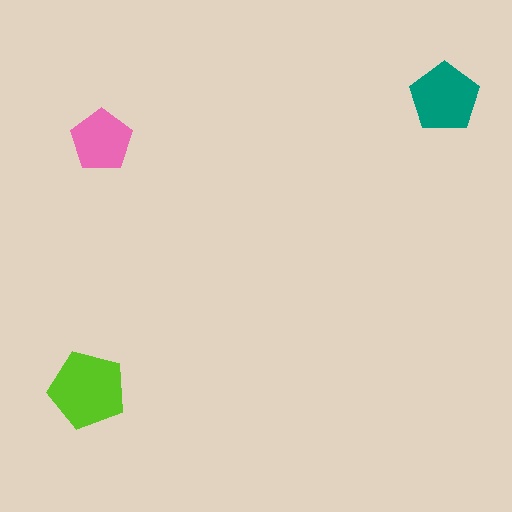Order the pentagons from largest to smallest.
the lime one, the teal one, the pink one.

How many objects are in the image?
There are 3 objects in the image.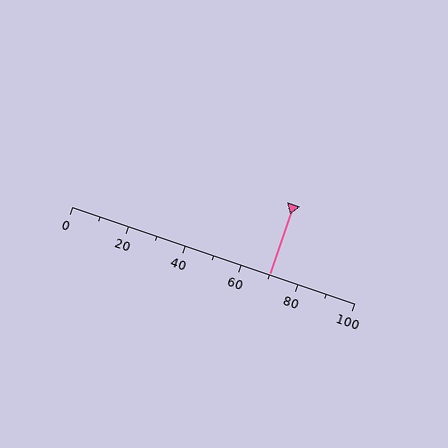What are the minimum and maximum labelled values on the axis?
The axis runs from 0 to 100.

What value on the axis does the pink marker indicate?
The marker indicates approximately 70.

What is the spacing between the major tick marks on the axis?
The major ticks are spaced 20 apart.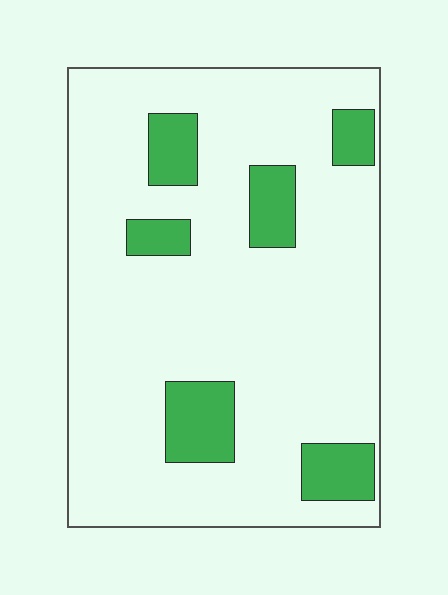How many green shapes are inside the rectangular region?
6.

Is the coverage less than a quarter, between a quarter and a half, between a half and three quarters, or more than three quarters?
Less than a quarter.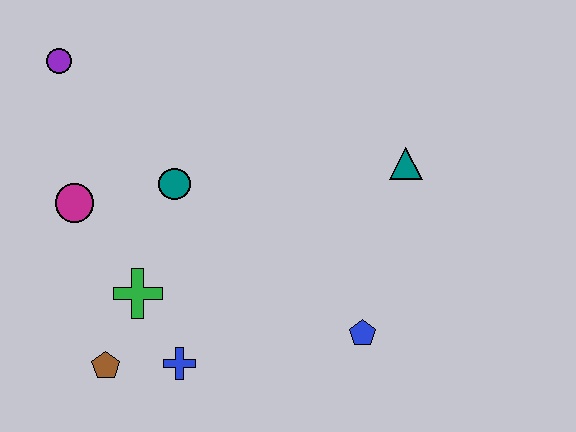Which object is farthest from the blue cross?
The purple circle is farthest from the blue cross.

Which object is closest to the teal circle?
The magenta circle is closest to the teal circle.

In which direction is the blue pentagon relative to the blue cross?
The blue pentagon is to the right of the blue cross.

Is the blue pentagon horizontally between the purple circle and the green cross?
No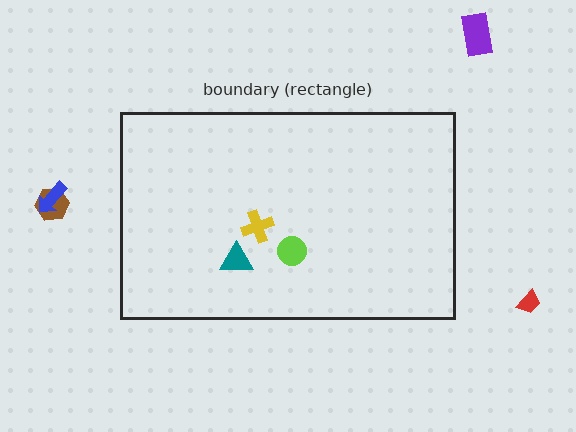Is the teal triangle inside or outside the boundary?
Inside.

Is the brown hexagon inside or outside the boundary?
Outside.